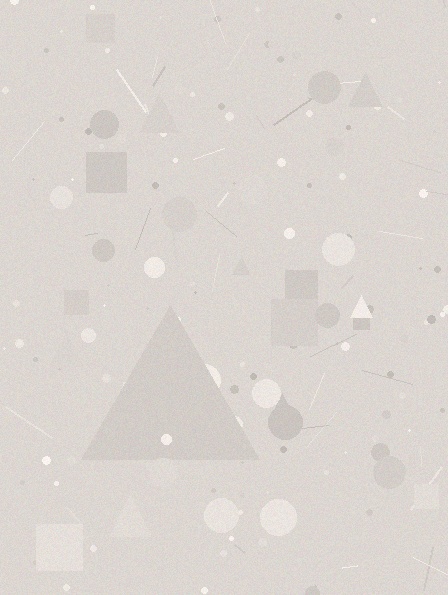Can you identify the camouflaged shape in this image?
The camouflaged shape is a triangle.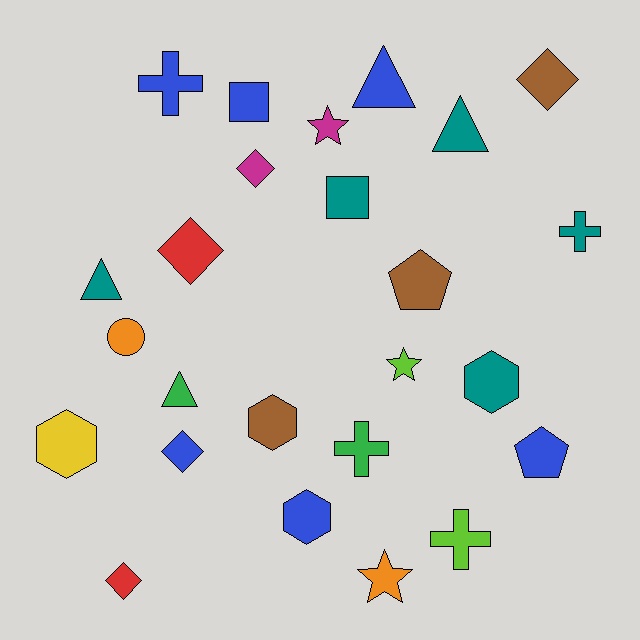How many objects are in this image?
There are 25 objects.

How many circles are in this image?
There is 1 circle.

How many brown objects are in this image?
There are 3 brown objects.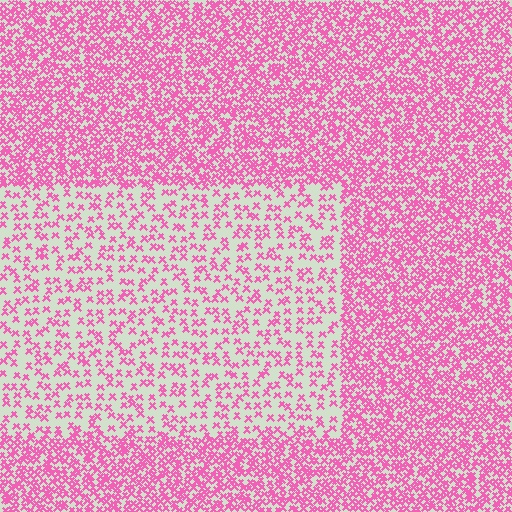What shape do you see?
I see a rectangle.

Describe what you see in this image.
The image contains small pink elements arranged at two different densities. A rectangle-shaped region is visible where the elements are less densely packed than the surrounding area.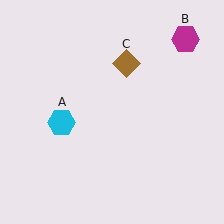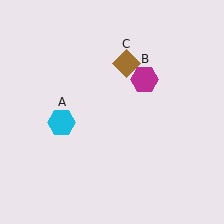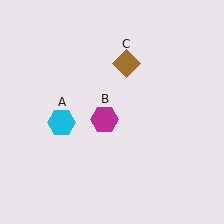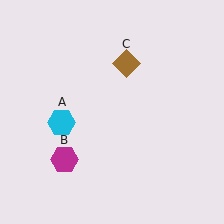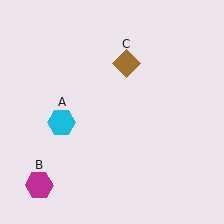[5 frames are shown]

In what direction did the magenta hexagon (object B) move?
The magenta hexagon (object B) moved down and to the left.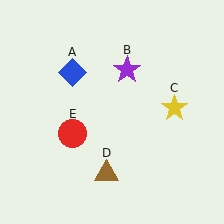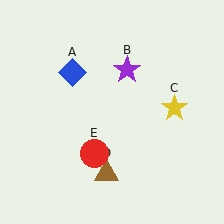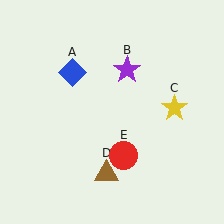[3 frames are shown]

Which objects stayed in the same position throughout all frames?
Blue diamond (object A) and purple star (object B) and yellow star (object C) and brown triangle (object D) remained stationary.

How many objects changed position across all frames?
1 object changed position: red circle (object E).